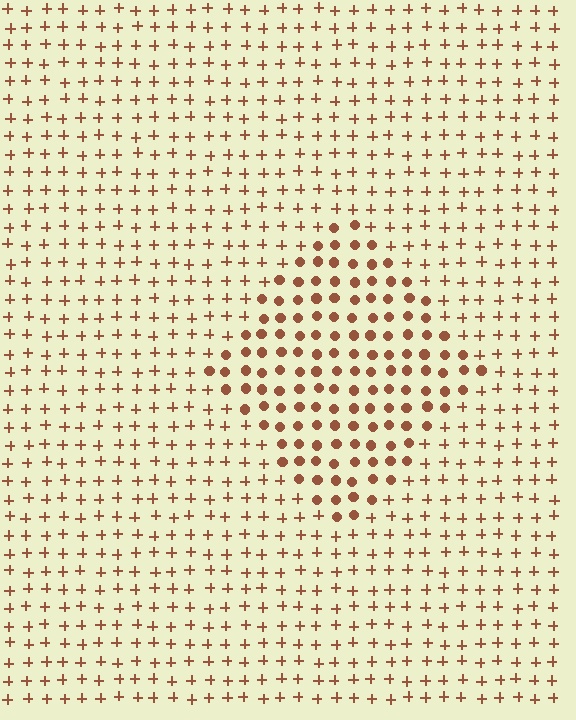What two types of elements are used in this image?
The image uses circles inside the diamond region and plus signs outside it.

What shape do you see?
I see a diamond.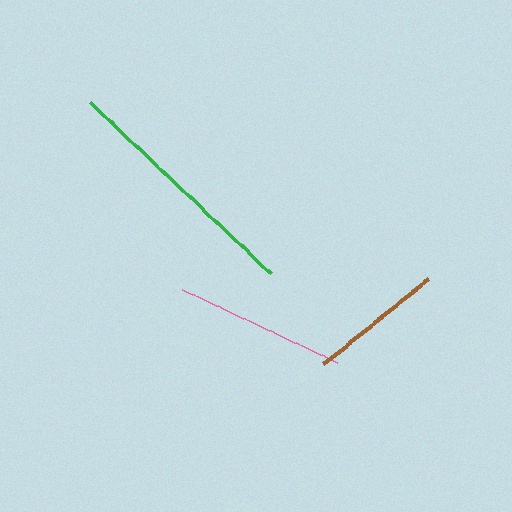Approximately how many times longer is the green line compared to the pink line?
The green line is approximately 1.5 times the length of the pink line.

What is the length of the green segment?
The green segment is approximately 249 pixels long.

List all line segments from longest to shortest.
From longest to shortest: green, pink, brown.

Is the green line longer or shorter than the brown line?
The green line is longer than the brown line.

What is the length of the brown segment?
The brown segment is approximately 135 pixels long.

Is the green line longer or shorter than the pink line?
The green line is longer than the pink line.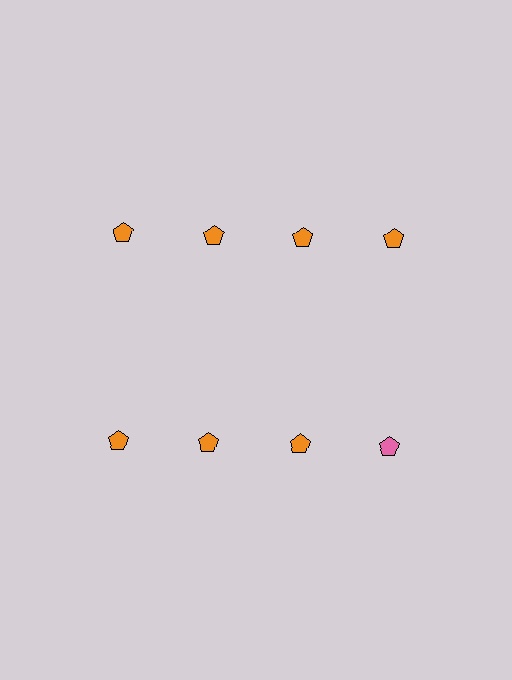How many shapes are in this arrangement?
There are 8 shapes arranged in a grid pattern.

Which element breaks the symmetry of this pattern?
The pink pentagon in the second row, second from right column breaks the symmetry. All other shapes are orange pentagons.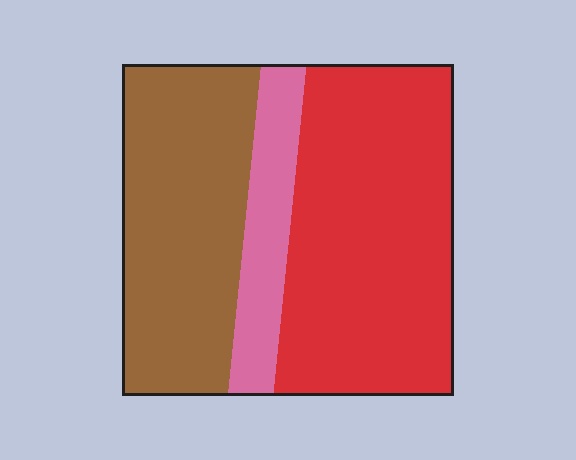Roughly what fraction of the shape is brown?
Brown takes up about three eighths (3/8) of the shape.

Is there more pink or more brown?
Brown.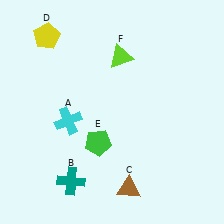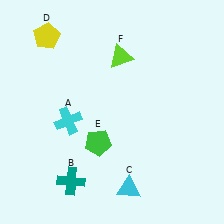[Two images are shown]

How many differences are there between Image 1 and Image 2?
There is 1 difference between the two images.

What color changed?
The triangle (C) changed from brown in Image 1 to cyan in Image 2.